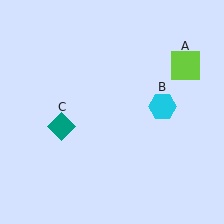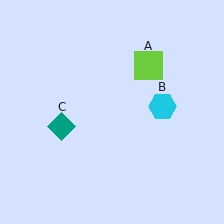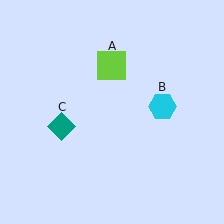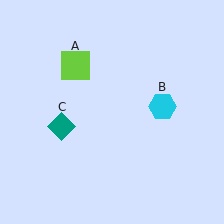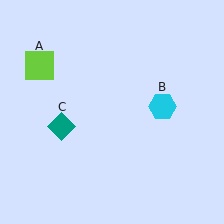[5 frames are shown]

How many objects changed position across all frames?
1 object changed position: lime square (object A).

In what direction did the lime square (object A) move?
The lime square (object A) moved left.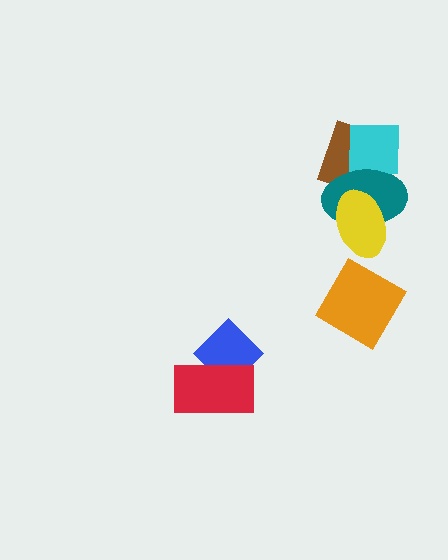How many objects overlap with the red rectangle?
1 object overlaps with the red rectangle.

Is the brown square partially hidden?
Yes, it is partially covered by another shape.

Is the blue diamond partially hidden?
Yes, it is partially covered by another shape.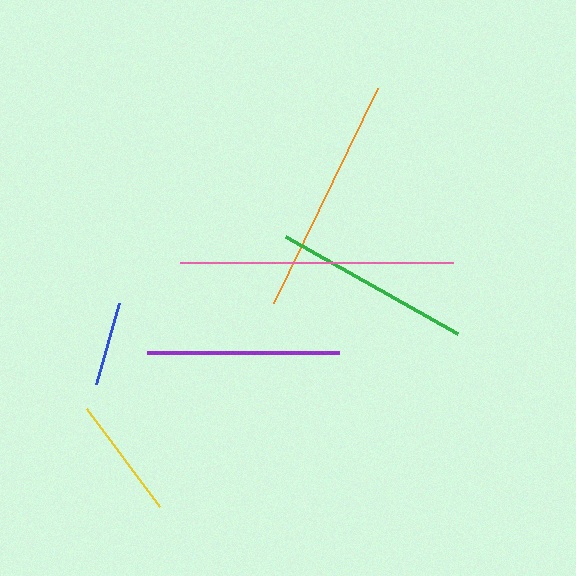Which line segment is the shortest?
The blue line is the shortest at approximately 84 pixels.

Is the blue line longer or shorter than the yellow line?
The yellow line is longer than the blue line.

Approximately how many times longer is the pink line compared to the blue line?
The pink line is approximately 3.2 times the length of the blue line.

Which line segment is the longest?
The pink line is the longest at approximately 273 pixels.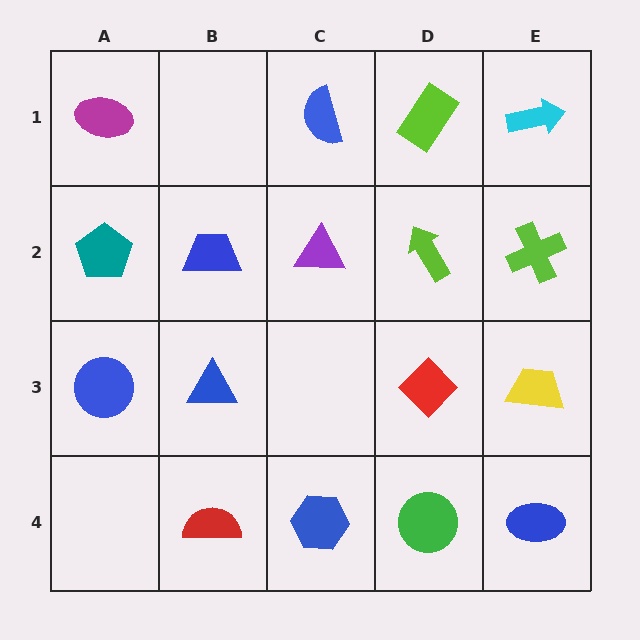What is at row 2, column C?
A purple triangle.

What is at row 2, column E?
A lime cross.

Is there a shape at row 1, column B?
No, that cell is empty.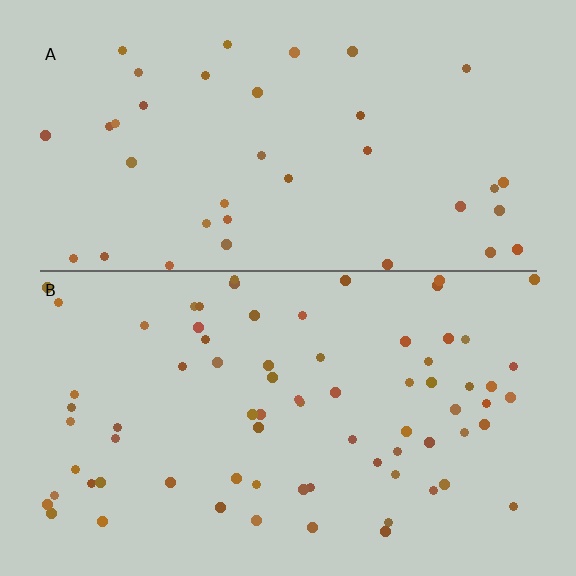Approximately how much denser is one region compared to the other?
Approximately 2.0× — region B over region A.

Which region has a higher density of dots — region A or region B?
B (the bottom).